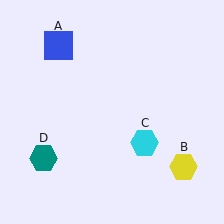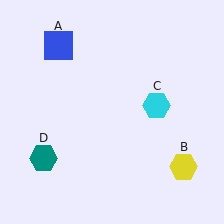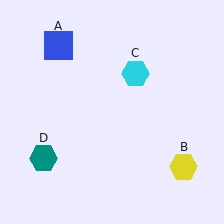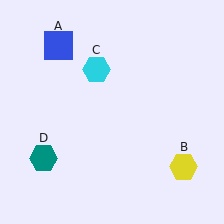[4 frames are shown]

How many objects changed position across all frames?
1 object changed position: cyan hexagon (object C).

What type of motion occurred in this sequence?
The cyan hexagon (object C) rotated counterclockwise around the center of the scene.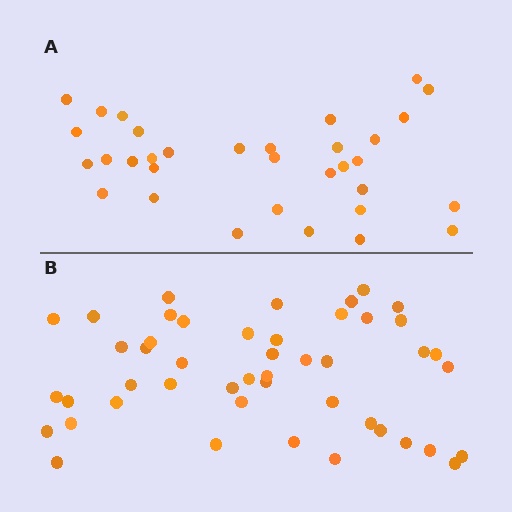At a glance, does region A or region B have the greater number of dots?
Region B (the bottom region) has more dots.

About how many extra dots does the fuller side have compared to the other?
Region B has approximately 15 more dots than region A.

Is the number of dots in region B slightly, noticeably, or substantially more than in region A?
Region B has noticeably more, but not dramatically so. The ratio is roughly 1.4 to 1.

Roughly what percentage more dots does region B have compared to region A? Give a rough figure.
About 40% more.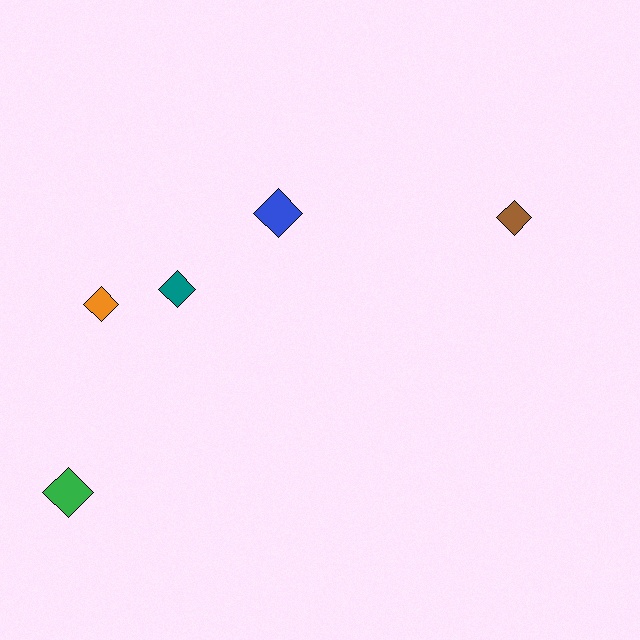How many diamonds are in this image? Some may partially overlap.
There are 5 diamonds.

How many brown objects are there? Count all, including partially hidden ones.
There is 1 brown object.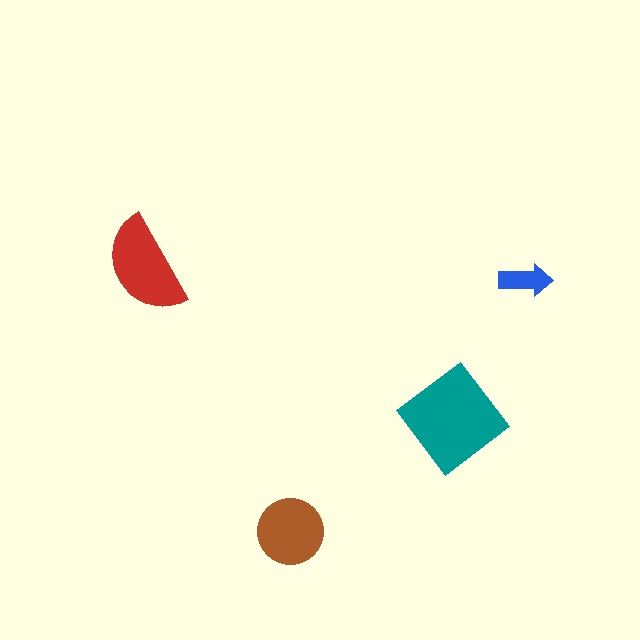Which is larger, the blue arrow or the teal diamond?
The teal diamond.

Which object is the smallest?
The blue arrow.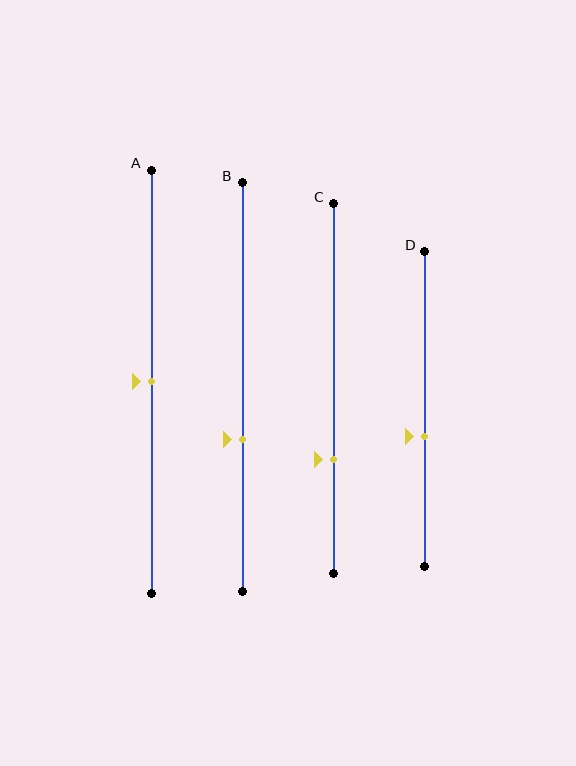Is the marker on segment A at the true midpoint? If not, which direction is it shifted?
Yes, the marker on segment A is at the true midpoint.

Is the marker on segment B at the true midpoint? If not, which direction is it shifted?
No, the marker on segment B is shifted downward by about 13% of the segment length.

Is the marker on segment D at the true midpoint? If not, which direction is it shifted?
No, the marker on segment D is shifted downward by about 9% of the segment length.